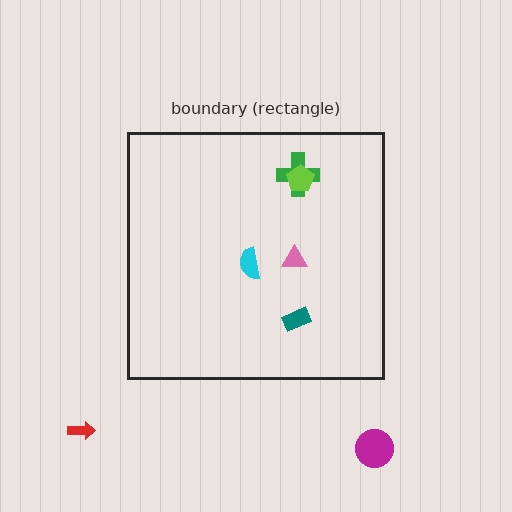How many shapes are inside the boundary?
5 inside, 2 outside.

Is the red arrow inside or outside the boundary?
Outside.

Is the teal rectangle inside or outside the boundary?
Inside.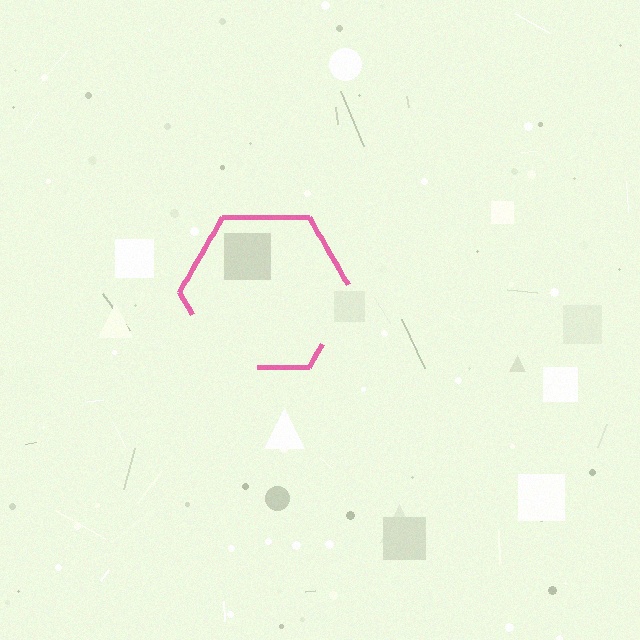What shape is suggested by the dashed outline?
The dashed outline suggests a hexagon.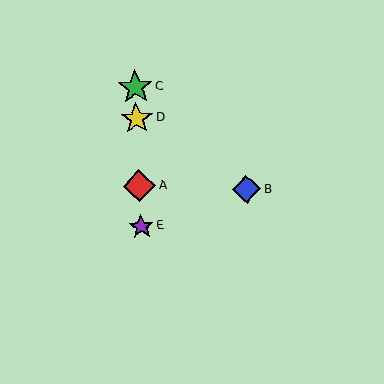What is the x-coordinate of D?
Object D is at x≈137.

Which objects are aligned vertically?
Objects A, C, D, E are aligned vertically.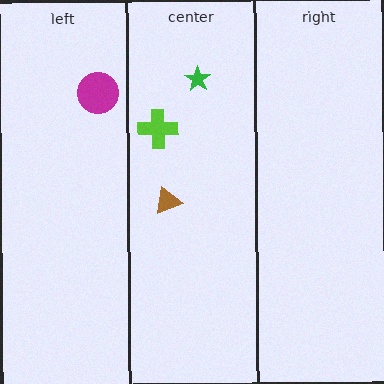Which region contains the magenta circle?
The left region.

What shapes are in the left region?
The magenta circle.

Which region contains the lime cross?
The center region.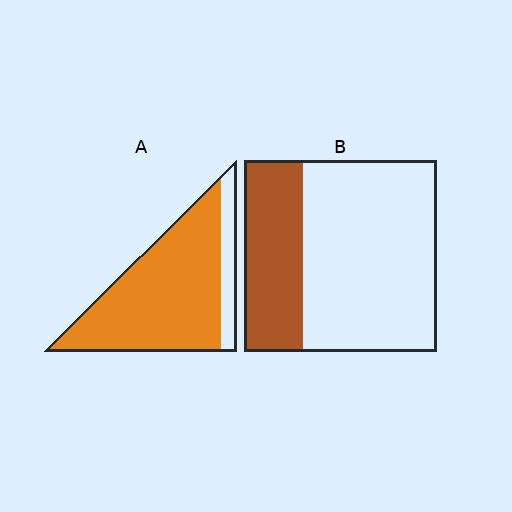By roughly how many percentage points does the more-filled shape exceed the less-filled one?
By roughly 55 percentage points (A over B).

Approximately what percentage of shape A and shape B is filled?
A is approximately 85% and B is approximately 30%.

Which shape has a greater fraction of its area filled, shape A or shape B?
Shape A.